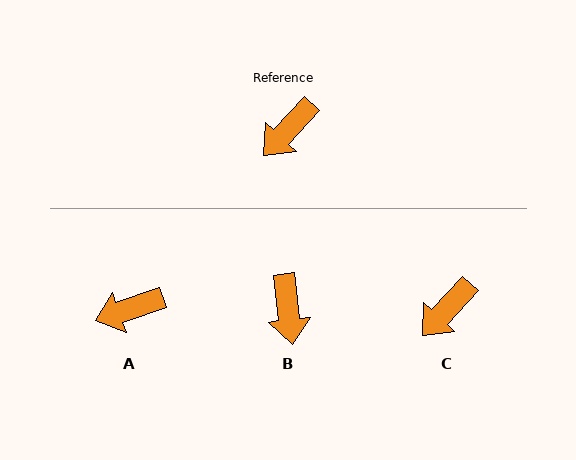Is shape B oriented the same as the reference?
No, it is off by about 50 degrees.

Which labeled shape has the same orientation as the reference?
C.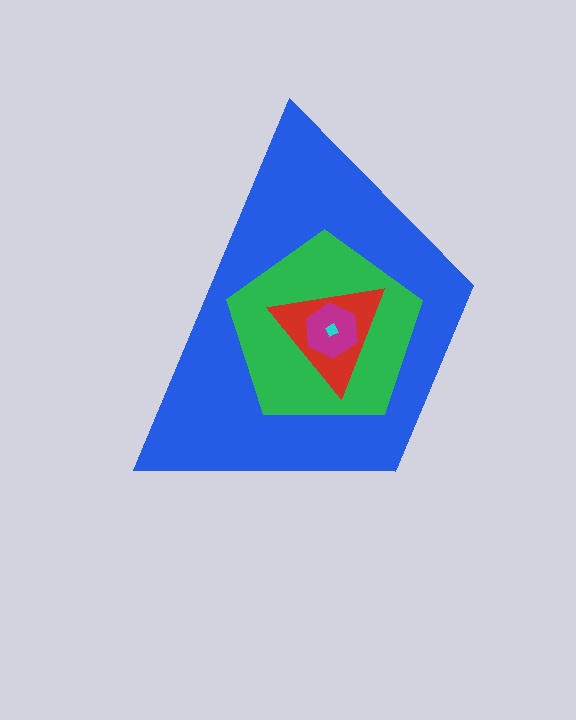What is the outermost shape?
The blue trapezoid.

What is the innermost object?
The cyan diamond.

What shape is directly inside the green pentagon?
The red triangle.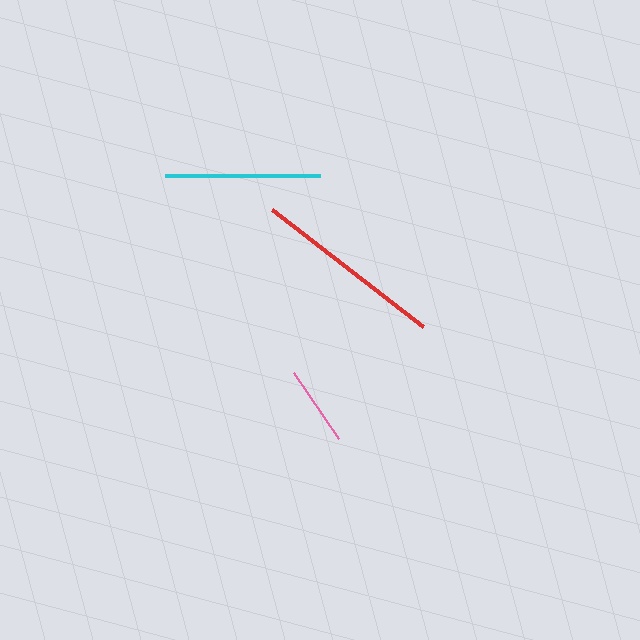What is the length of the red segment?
The red segment is approximately 191 pixels long.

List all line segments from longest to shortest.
From longest to shortest: red, cyan, pink.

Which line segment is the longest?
The red line is the longest at approximately 191 pixels.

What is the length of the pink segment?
The pink segment is approximately 80 pixels long.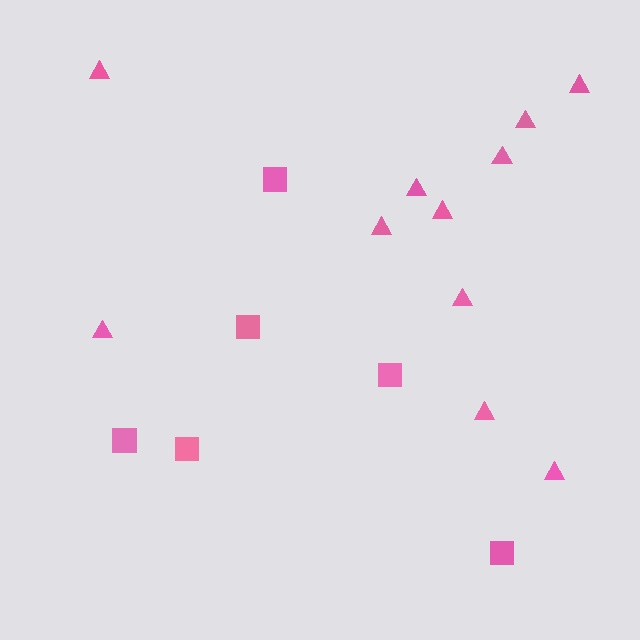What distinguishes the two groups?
There are 2 groups: one group of triangles (11) and one group of squares (6).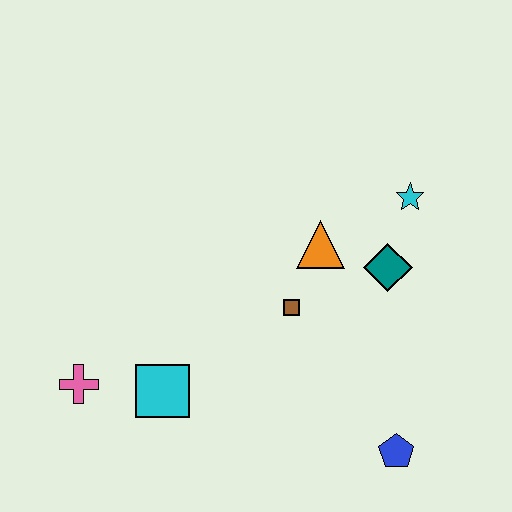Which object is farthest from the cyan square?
The cyan star is farthest from the cyan square.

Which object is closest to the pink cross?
The cyan square is closest to the pink cross.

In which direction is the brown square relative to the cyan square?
The brown square is to the right of the cyan square.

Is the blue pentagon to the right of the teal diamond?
Yes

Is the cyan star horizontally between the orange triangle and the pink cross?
No